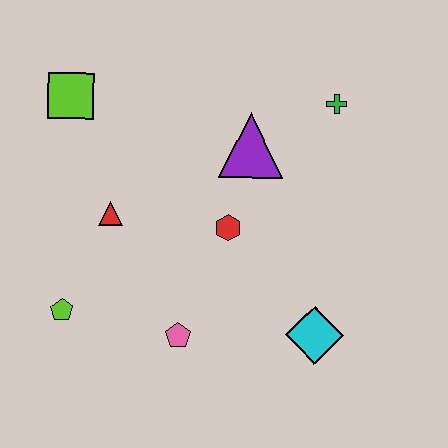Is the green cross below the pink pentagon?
No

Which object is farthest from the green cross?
The lime pentagon is farthest from the green cross.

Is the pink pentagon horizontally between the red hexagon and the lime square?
Yes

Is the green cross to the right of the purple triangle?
Yes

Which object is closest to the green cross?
The purple triangle is closest to the green cross.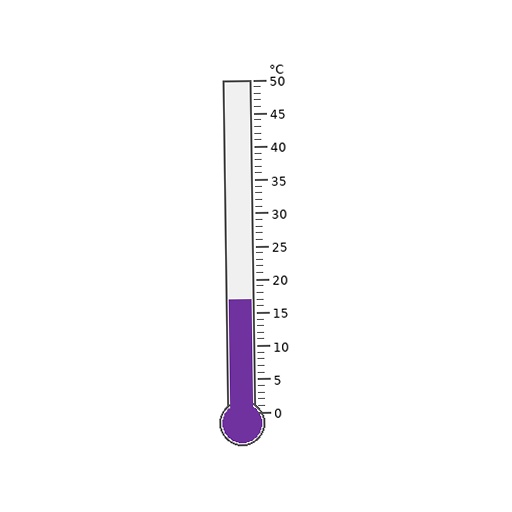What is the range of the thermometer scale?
The thermometer scale ranges from 0°C to 50°C.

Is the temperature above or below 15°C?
The temperature is above 15°C.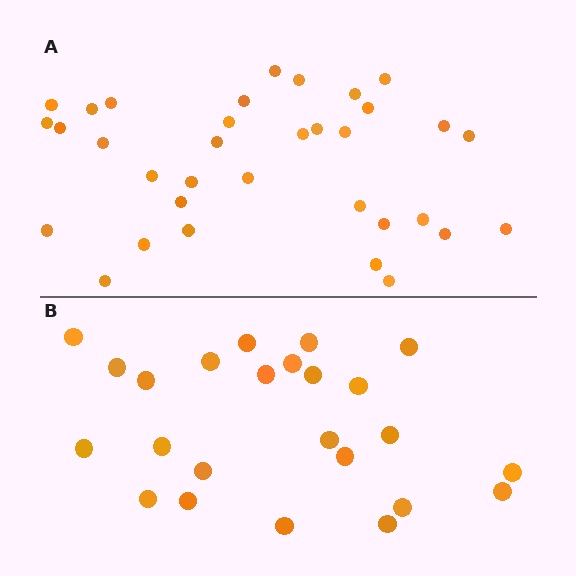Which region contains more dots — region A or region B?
Region A (the top region) has more dots.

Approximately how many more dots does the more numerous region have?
Region A has roughly 10 or so more dots than region B.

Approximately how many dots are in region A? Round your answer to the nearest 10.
About 30 dots. (The exact count is 34, which rounds to 30.)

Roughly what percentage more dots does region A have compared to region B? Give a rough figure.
About 40% more.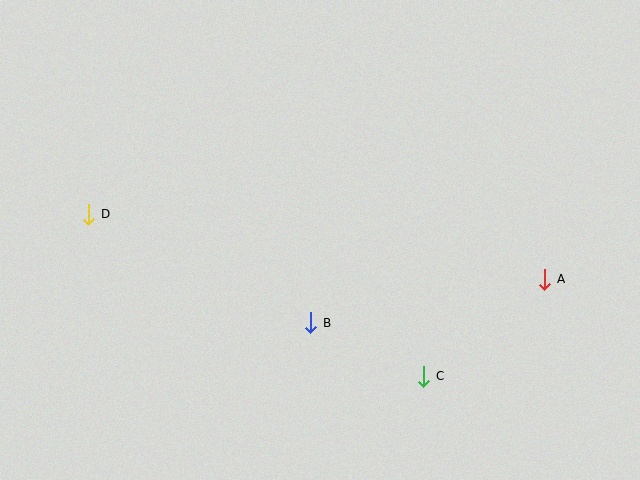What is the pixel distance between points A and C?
The distance between A and C is 155 pixels.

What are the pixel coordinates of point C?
Point C is at (424, 376).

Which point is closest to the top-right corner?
Point A is closest to the top-right corner.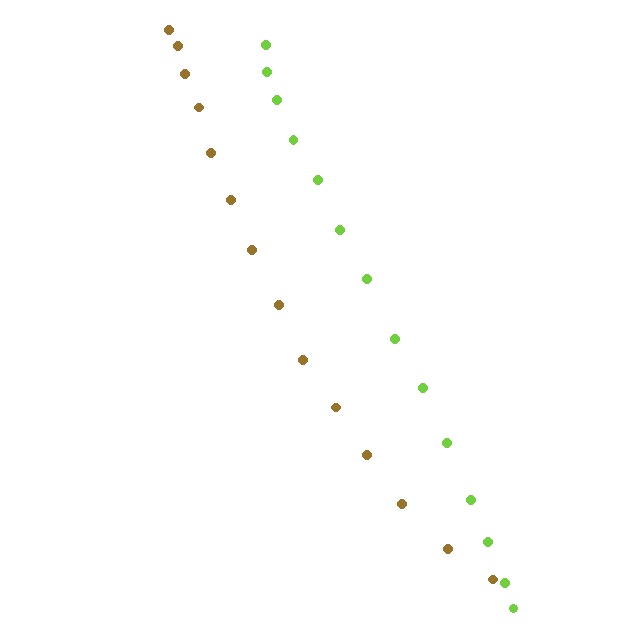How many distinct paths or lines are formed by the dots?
There are 2 distinct paths.